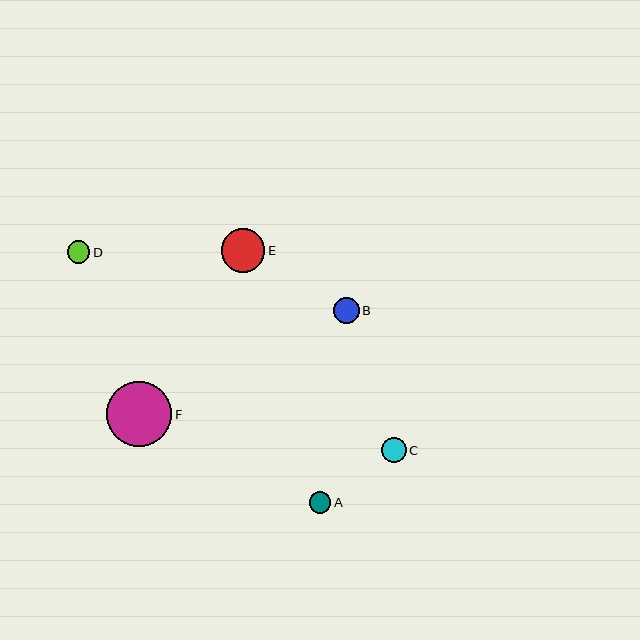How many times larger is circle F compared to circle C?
Circle F is approximately 2.7 times the size of circle C.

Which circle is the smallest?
Circle A is the smallest with a size of approximately 21 pixels.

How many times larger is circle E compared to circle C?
Circle E is approximately 1.8 times the size of circle C.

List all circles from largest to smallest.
From largest to smallest: F, E, B, C, D, A.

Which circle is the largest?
Circle F is the largest with a size of approximately 65 pixels.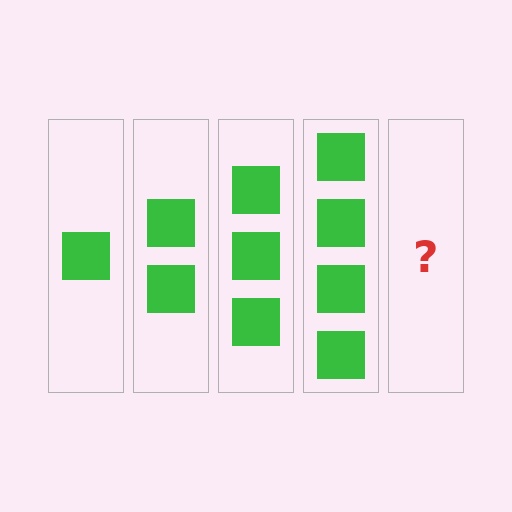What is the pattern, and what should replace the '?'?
The pattern is that each step adds one more square. The '?' should be 5 squares.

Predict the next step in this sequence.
The next step is 5 squares.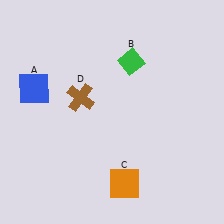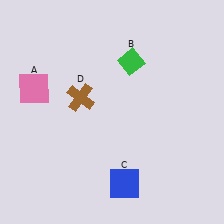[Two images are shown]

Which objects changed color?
A changed from blue to pink. C changed from orange to blue.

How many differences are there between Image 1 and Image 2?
There are 2 differences between the two images.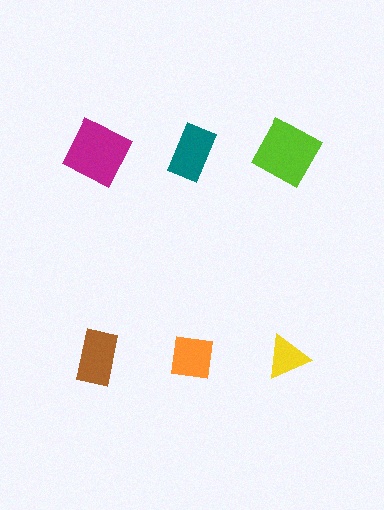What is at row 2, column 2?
An orange square.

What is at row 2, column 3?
A yellow triangle.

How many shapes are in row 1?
3 shapes.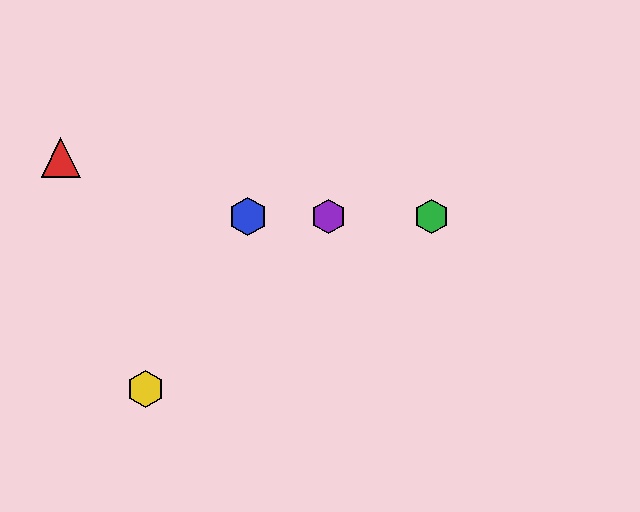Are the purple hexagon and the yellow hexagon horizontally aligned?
No, the purple hexagon is at y≈217 and the yellow hexagon is at y≈389.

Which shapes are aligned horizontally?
The blue hexagon, the green hexagon, the purple hexagon are aligned horizontally.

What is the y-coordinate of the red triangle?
The red triangle is at y≈158.